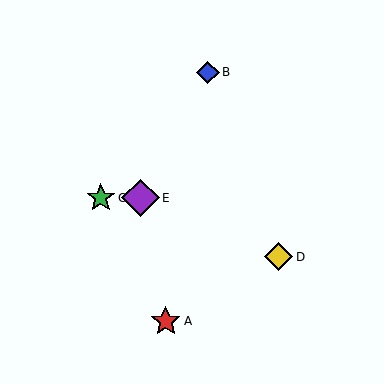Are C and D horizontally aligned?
No, C is at y≈198 and D is at y≈257.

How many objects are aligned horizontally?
2 objects (C, E) are aligned horizontally.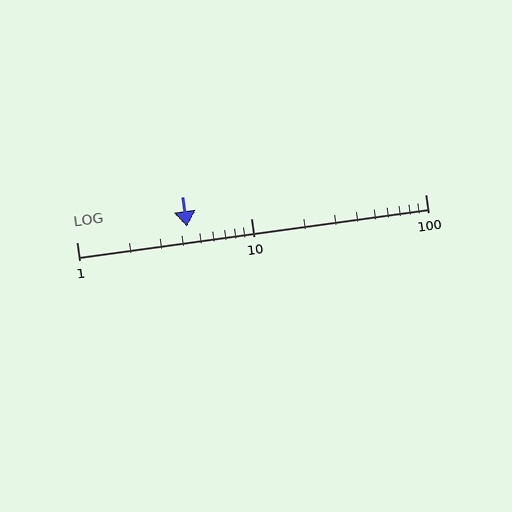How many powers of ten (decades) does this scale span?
The scale spans 2 decades, from 1 to 100.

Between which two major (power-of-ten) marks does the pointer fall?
The pointer is between 1 and 10.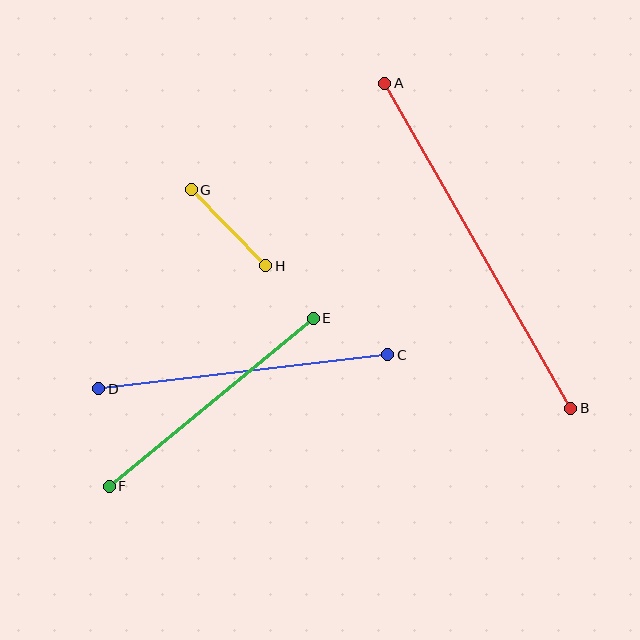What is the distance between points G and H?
The distance is approximately 107 pixels.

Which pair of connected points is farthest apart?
Points A and B are farthest apart.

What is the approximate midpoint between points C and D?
The midpoint is at approximately (243, 372) pixels.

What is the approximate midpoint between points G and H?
The midpoint is at approximately (228, 228) pixels.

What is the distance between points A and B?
The distance is approximately 374 pixels.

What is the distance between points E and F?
The distance is approximately 264 pixels.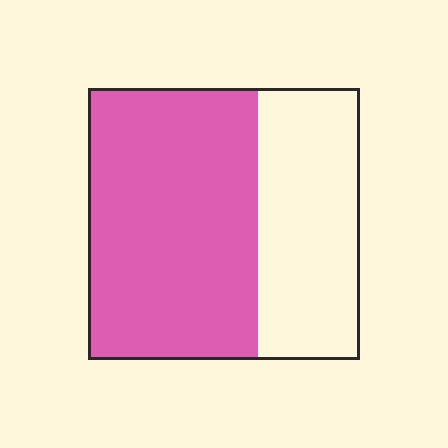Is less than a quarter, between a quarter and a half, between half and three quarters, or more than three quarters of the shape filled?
Between half and three quarters.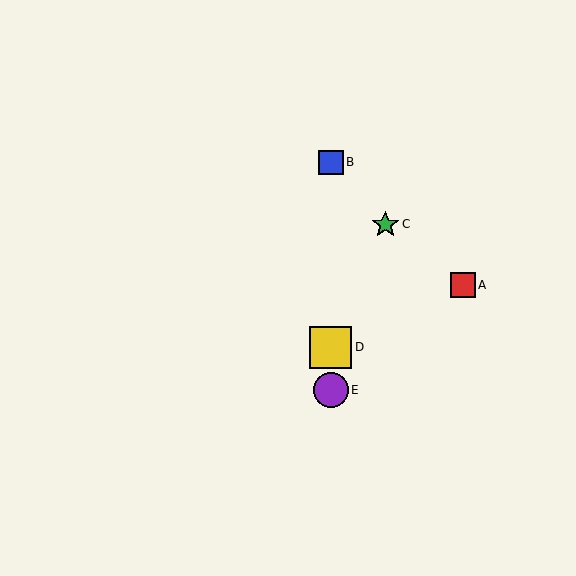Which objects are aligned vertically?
Objects B, D, E are aligned vertically.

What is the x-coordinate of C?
Object C is at x≈385.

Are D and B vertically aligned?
Yes, both are at x≈331.